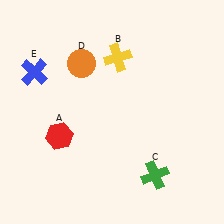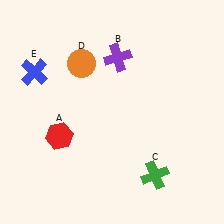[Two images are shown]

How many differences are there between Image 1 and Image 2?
There is 1 difference between the two images.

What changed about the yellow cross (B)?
In Image 1, B is yellow. In Image 2, it changed to purple.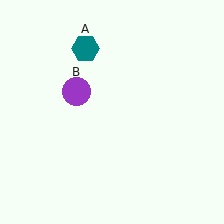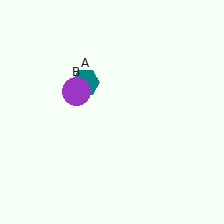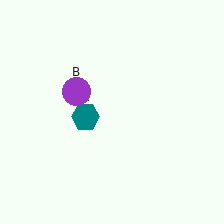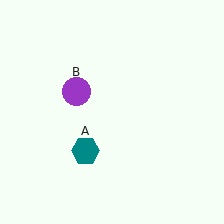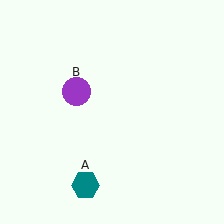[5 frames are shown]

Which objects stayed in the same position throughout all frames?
Purple circle (object B) remained stationary.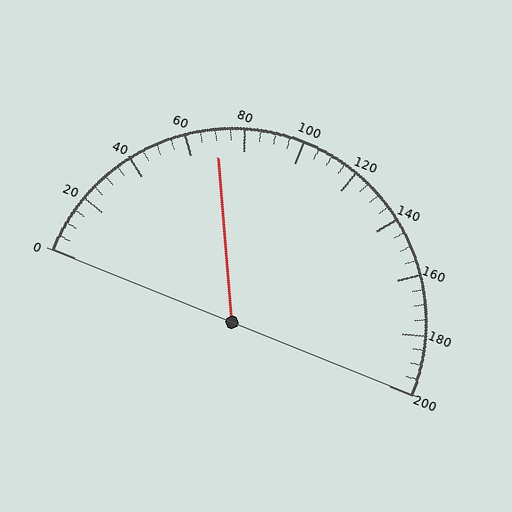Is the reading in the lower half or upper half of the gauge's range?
The reading is in the lower half of the range (0 to 200).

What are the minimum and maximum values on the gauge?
The gauge ranges from 0 to 200.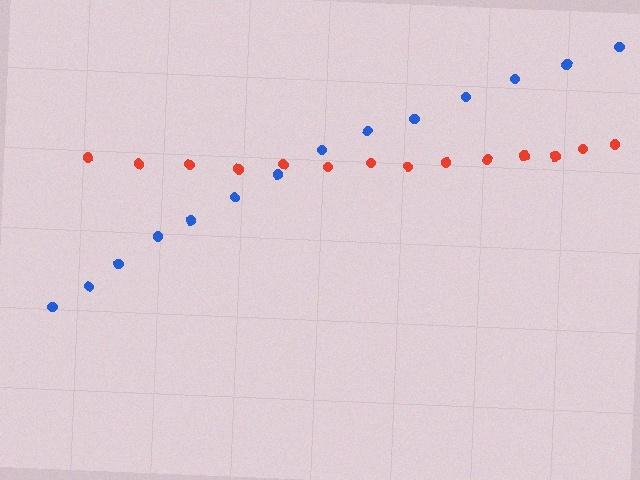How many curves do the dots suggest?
There are 2 distinct paths.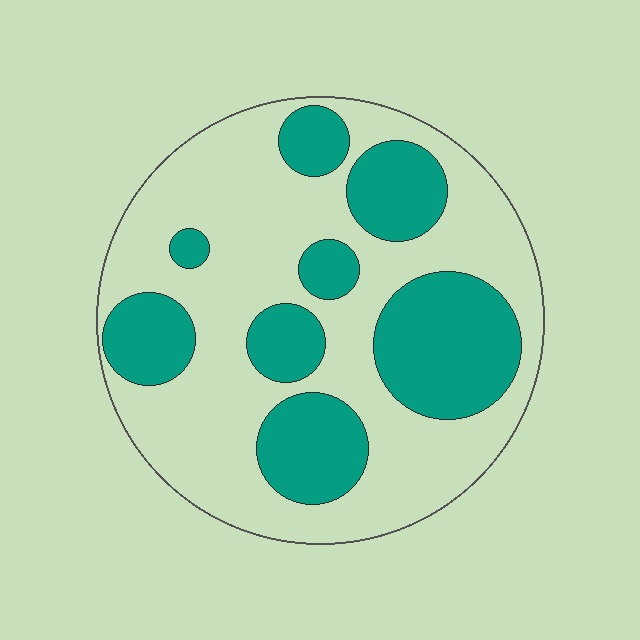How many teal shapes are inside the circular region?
8.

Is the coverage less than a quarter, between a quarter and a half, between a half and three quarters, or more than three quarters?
Between a quarter and a half.